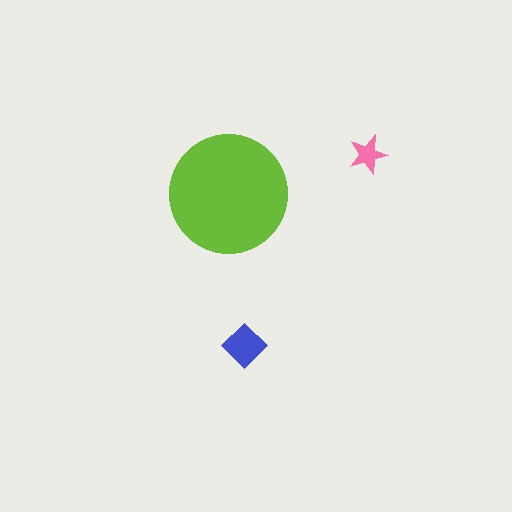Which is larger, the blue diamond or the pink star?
The blue diamond.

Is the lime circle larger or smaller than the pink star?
Larger.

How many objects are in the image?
There are 3 objects in the image.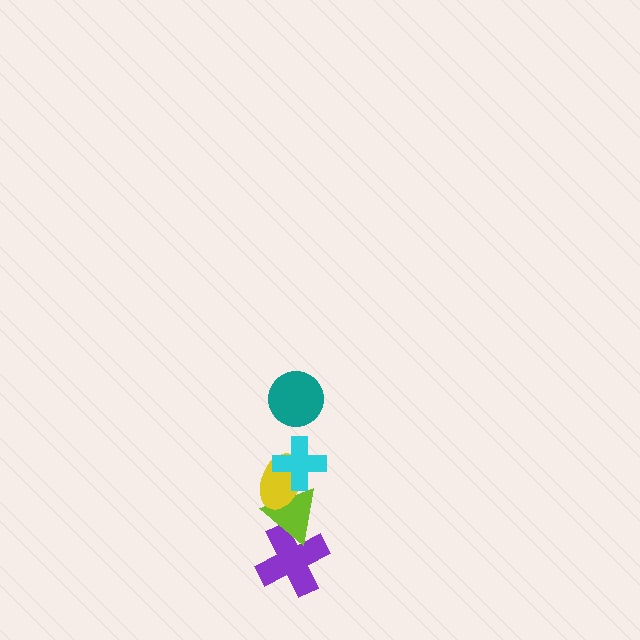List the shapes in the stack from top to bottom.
From top to bottom: the teal circle, the cyan cross, the yellow ellipse, the lime triangle, the purple cross.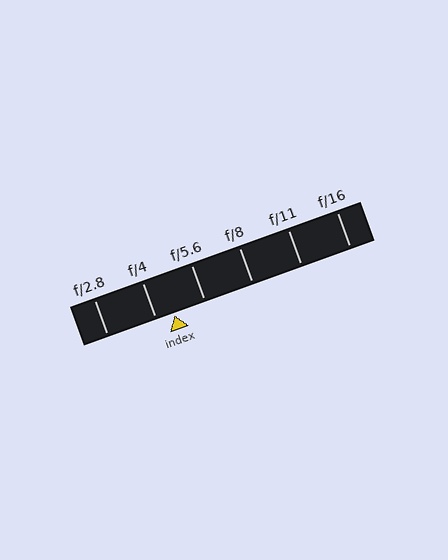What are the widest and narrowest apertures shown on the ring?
The widest aperture shown is f/2.8 and the narrowest is f/16.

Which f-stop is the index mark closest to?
The index mark is closest to f/4.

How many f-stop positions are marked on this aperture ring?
There are 6 f-stop positions marked.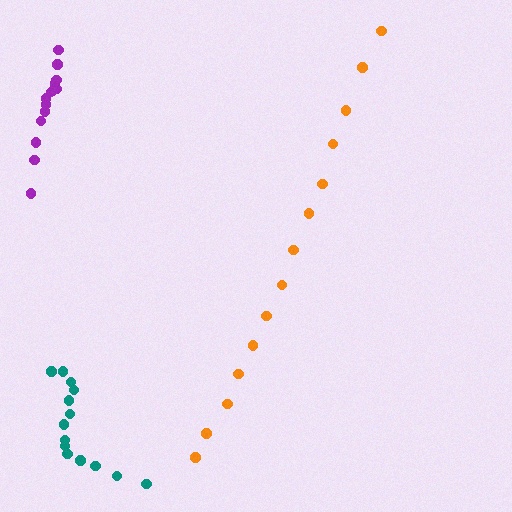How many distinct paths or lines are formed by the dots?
There are 3 distinct paths.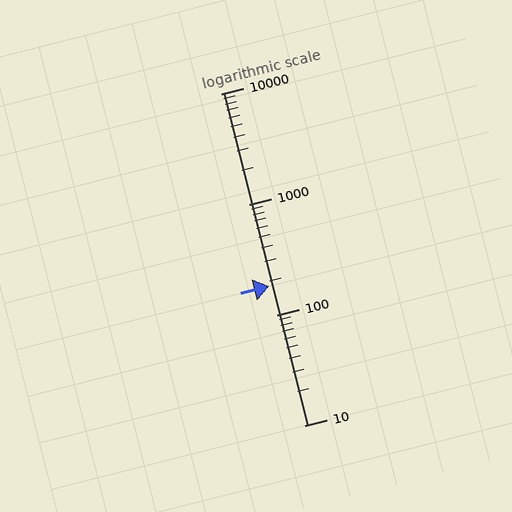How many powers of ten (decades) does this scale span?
The scale spans 3 decades, from 10 to 10000.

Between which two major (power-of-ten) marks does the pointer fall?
The pointer is between 100 and 1000.